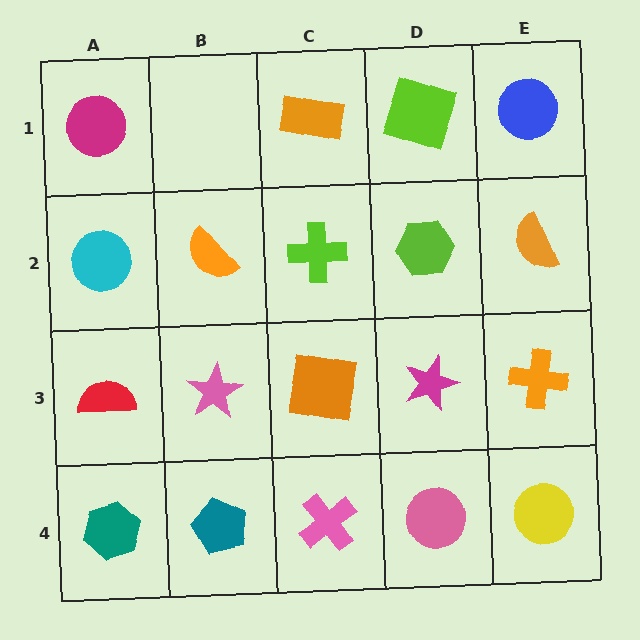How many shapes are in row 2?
5 shapes.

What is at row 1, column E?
A blue circle.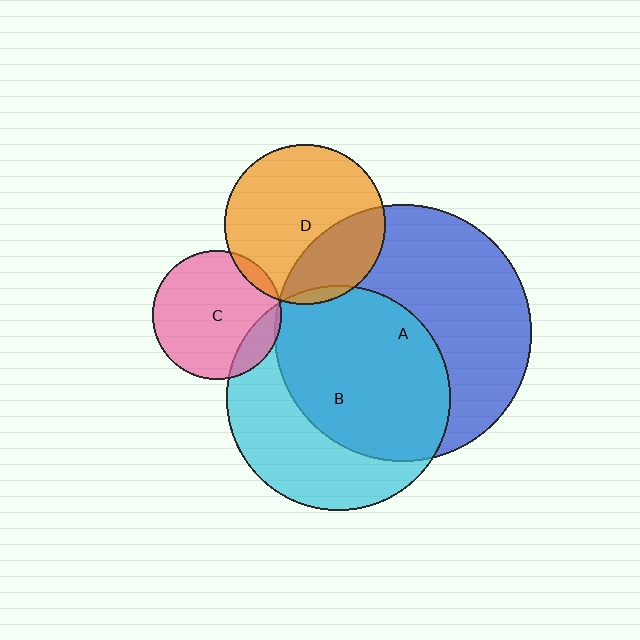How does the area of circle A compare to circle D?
Approximately 2.6 times.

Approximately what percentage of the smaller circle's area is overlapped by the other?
Approximately 15%.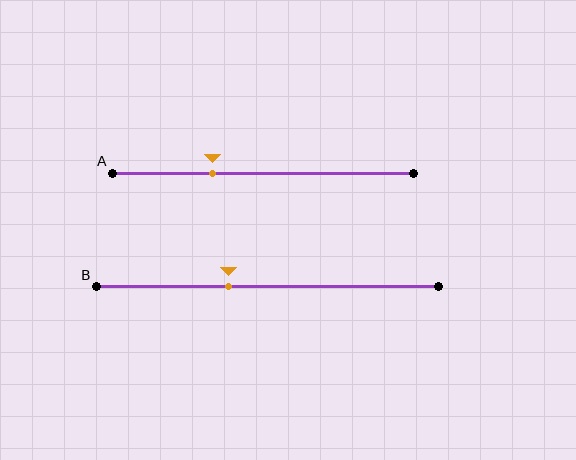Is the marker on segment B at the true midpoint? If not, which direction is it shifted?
No, the marker on segment B is shifted to the left by about 11% of the segment length.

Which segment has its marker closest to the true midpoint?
Segment B has its marker closest to the true midpoint.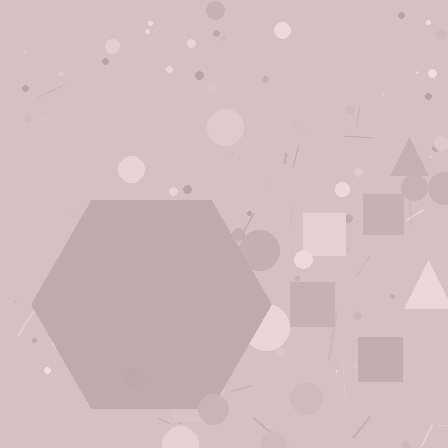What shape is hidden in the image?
A hexagon is hidden in the image.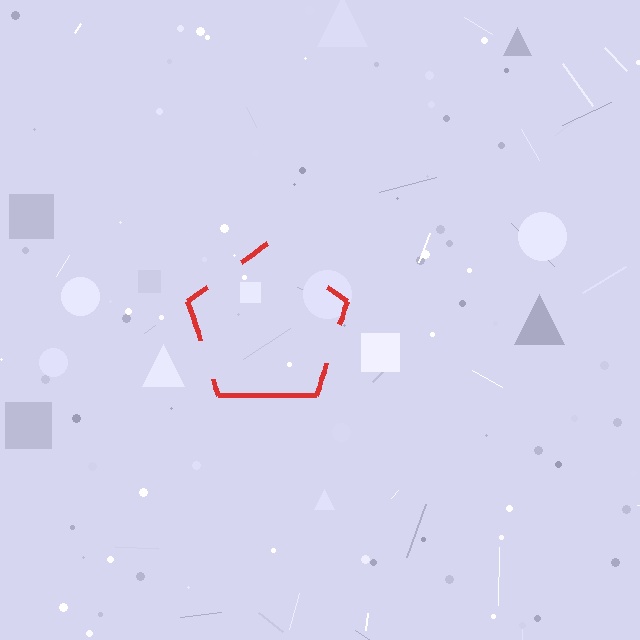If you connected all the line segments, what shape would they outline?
They would outline a pentagon.